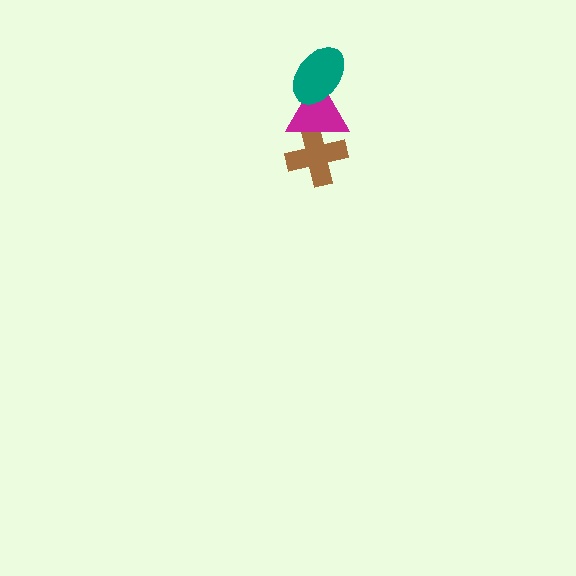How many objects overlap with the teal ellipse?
1 object overlaps with the teal ellipse.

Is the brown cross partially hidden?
Yes, it is partially covered by another shape.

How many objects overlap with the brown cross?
1 object overlaps with the brown cross.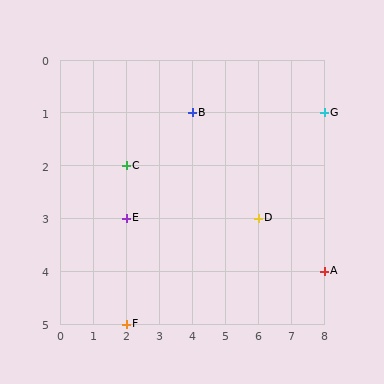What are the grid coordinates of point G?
Point G is at grid coordinates (8, 1).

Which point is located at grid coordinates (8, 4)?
Point A is at (8, 4).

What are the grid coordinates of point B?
Point B is at grid coordinates (4, 1).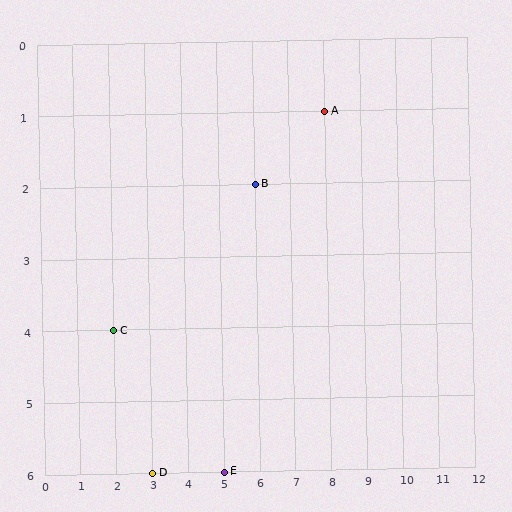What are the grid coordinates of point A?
Point A is at grid coordinates (8, 1).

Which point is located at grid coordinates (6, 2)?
Point B is at (6, 2).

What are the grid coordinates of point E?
Point E is at grid coordinates (5, 6).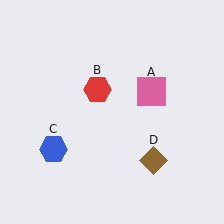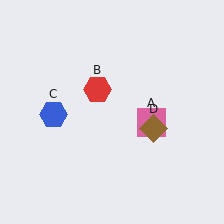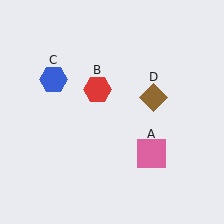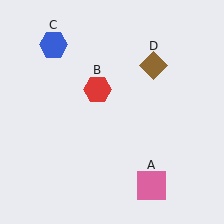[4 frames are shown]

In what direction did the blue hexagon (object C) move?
The blue hexagon (object C) moved up.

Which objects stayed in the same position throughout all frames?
Red hexagon (object B) remained stationary.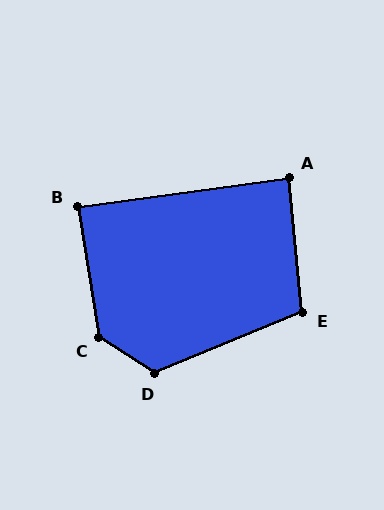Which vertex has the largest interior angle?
C, at approximately 132 degrees.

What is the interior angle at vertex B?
Approximately 88 degrees (approximately right).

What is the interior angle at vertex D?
Approximately 124 degrees (obtuse).